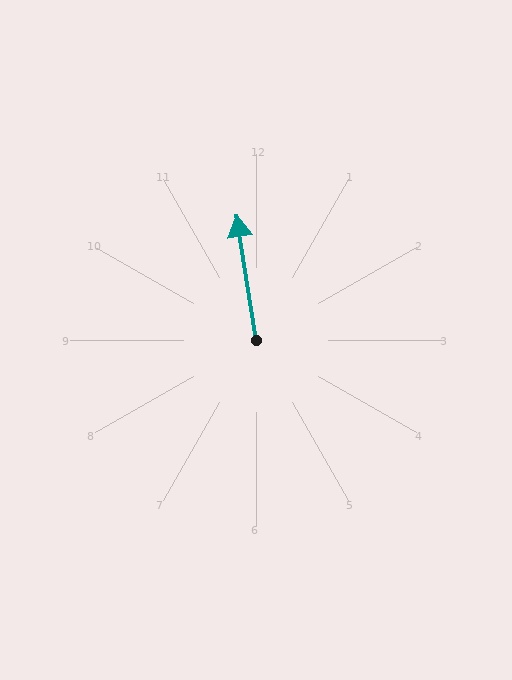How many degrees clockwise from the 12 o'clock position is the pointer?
Approximately 351 degrees.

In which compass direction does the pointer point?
North.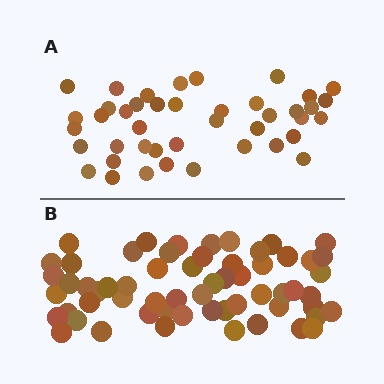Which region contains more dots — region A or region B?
Region B (the bottom region) has more dots.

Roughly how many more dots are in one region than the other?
Region B has approximately 20 more dots than region A.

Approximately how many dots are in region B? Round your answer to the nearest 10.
About 60 dots.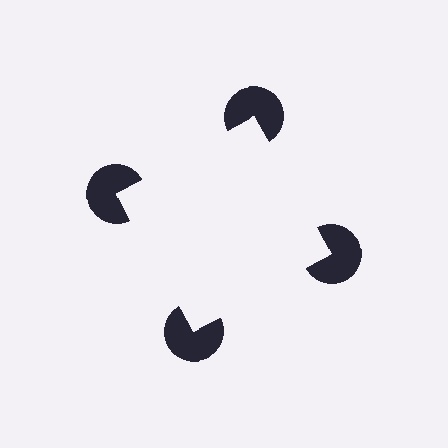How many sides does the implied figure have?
4 sides.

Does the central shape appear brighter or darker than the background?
It typically appears slightly brighter than the background, even though no actual brightness change is drawn.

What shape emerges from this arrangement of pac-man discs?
An illusory square — its edges are inferred from the aligned wedge cuts in the pac-man discs, not physically drawn.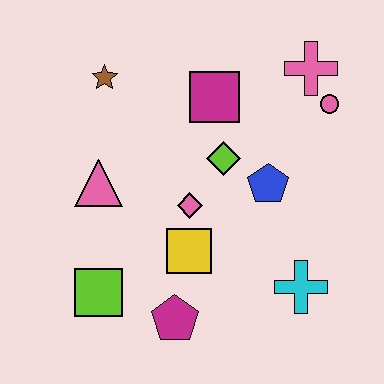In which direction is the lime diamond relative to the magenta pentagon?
The lime diamond is above the magenta pentagon.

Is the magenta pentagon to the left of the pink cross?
Yes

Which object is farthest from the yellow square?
The pink cross is farthest from the yellow square.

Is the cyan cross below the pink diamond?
Yes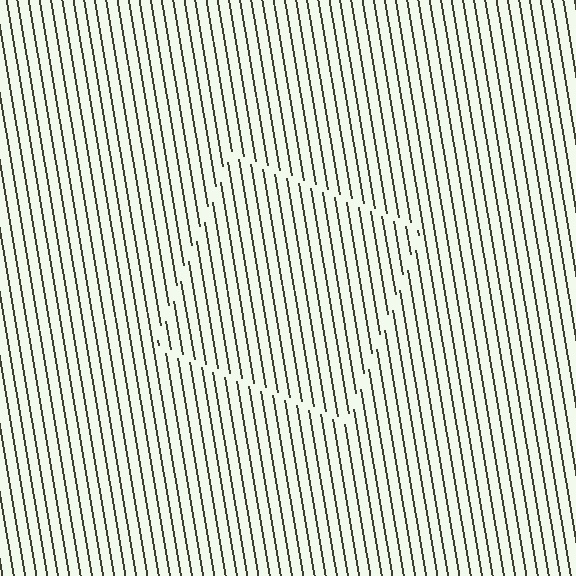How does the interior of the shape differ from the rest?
The interior of the shape contains the same grating, shifted by half a period — the contour is defined by the phase discontinuity where line-ends from the inner and outer gratings abut.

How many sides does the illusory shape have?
4 sides — the line-ends trace a square.